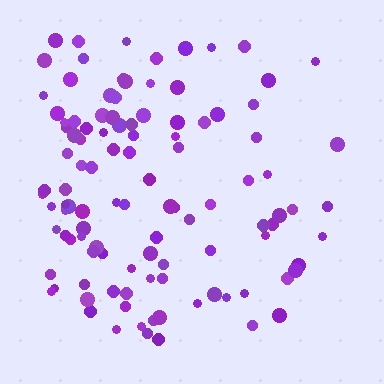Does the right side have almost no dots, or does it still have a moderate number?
Still a moderate number, just noticeably fewer than the left.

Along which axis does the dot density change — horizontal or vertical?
Horizontal.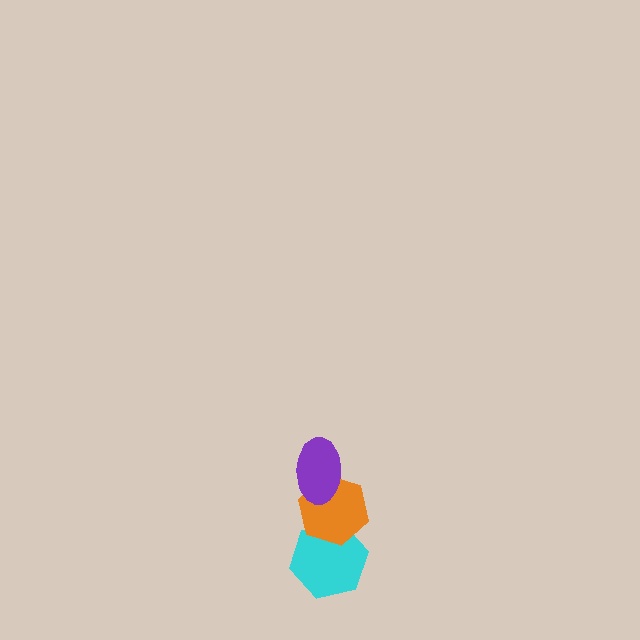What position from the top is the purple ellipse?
The purple ellipse is 1st from the top.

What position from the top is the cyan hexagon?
The cyan hexagon is 3rd from the top.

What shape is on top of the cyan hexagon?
The orange hexagon is on top of the cyan hexagon.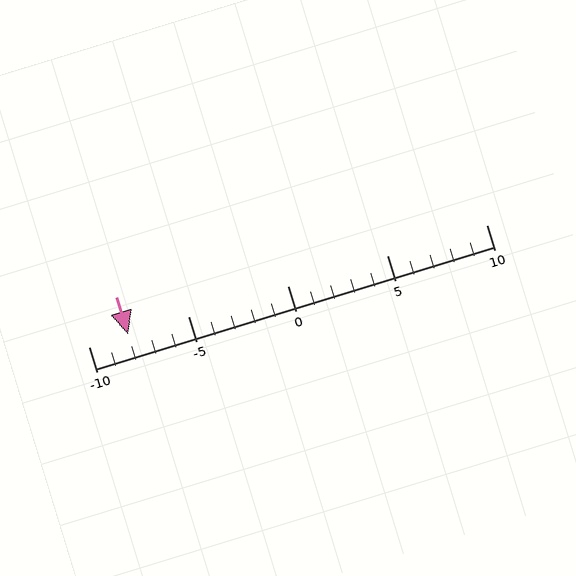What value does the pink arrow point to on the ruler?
The pink arrow points to approximately -8.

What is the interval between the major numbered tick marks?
The major tick marks are spaced 5 units apart.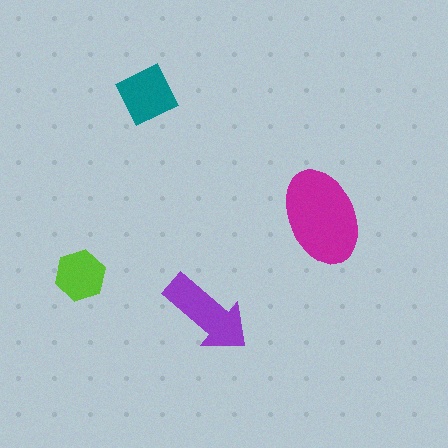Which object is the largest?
The magenta ellipse.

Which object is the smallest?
The lime hexagon.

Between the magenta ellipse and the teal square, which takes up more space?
The magenta ellipse.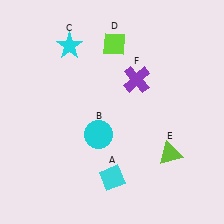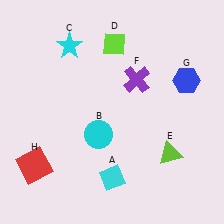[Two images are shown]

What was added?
A blue hexagon (G), a red square (H) were added in Image 2.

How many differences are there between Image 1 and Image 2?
There are 2 differences between the two images.